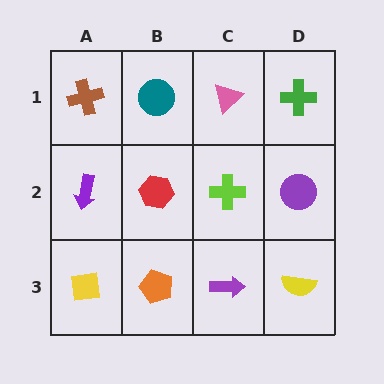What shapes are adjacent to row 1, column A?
A purple arrow (row 2, column A), a teal circle (row 1, column B).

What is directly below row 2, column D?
A yellow semicircle.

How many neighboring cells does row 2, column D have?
3.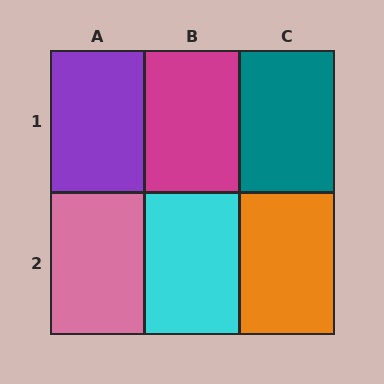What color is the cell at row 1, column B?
Magenta.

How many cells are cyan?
1 cell is cyan.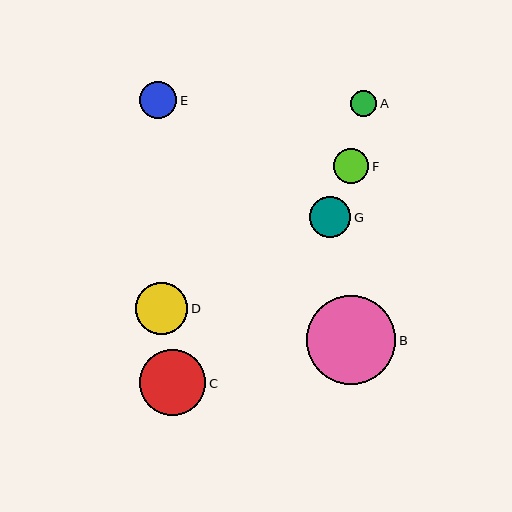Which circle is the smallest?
Circle A is the smallest with a size of approximately 26 pixels.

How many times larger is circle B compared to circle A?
Circle B is approximately 3.5 times the size of circle A.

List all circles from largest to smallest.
From largest to smallest: B, C, D, G, E, F, A.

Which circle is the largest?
Circle B is the largest with a size of approximately 89 pixels.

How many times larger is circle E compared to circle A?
Circle E is approximately 1.5 times the size of circle A.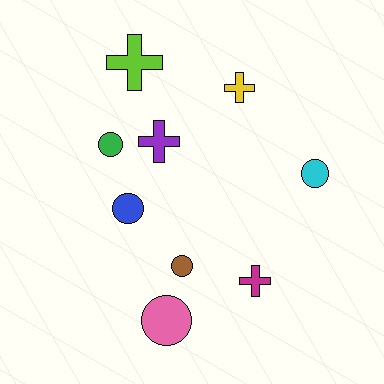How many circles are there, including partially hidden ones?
There are 5 circles.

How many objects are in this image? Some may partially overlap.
There are 9 objects.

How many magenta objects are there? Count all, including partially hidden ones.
There is 1 magenta object.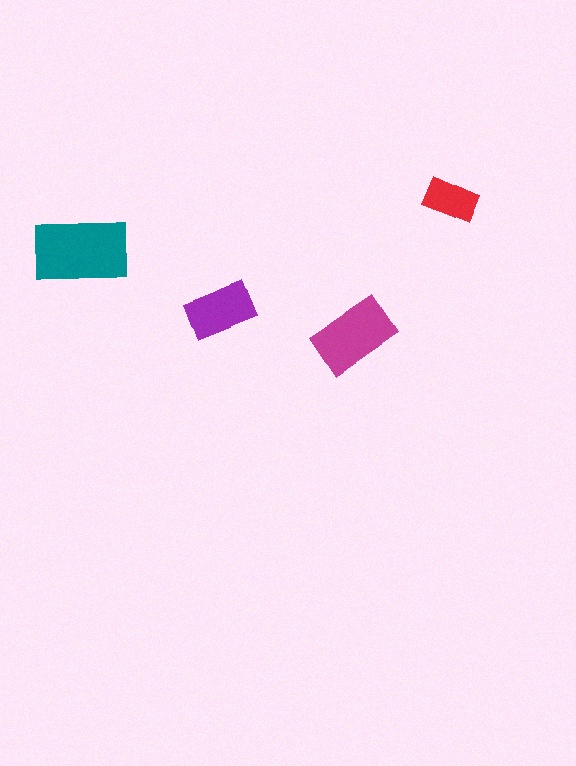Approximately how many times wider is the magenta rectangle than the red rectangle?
About 1.5 times wider.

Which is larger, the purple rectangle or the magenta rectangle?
The magenta one.